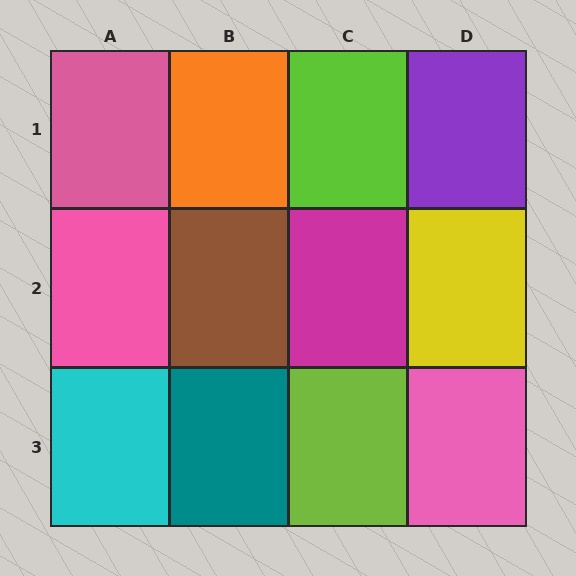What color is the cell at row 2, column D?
Yellow.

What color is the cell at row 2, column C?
Magenta.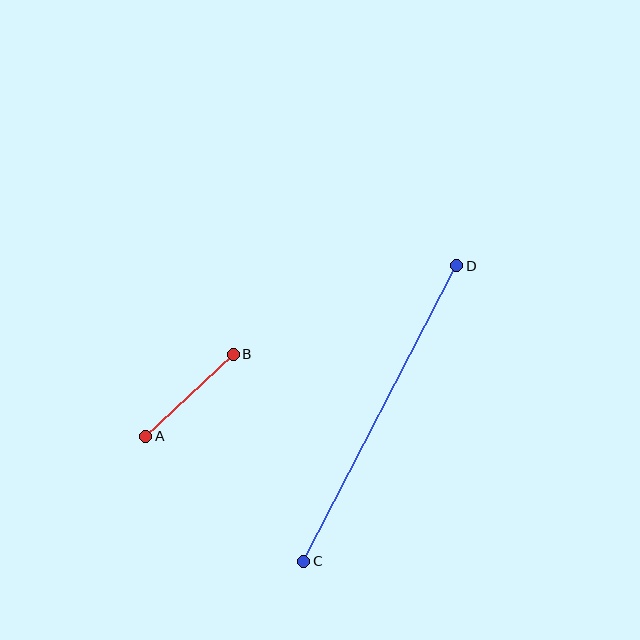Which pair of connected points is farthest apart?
Points C and D are farthest apart.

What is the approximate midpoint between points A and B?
The midpoint is at approximately (189, 395) pixels.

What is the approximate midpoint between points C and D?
The midpoint is at approximately (380, 413) pixels.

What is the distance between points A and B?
The distance is approximately 120 pixels.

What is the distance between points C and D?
The distance is approximately 332 pixels.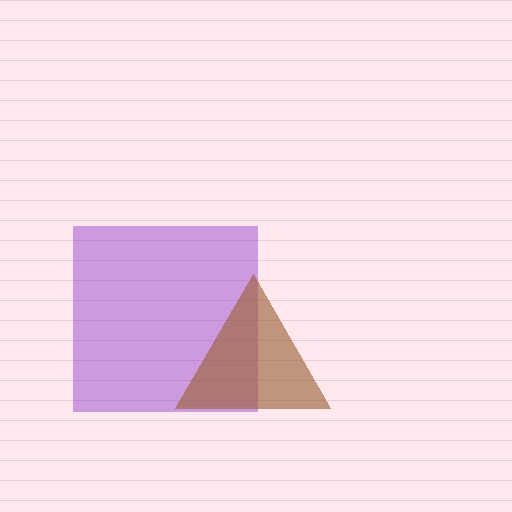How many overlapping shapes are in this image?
There are 2 overlapping shapes in the image.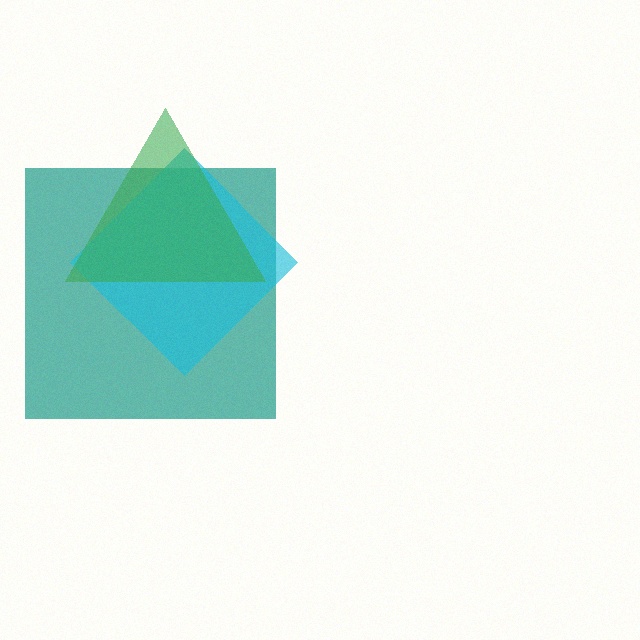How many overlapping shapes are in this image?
There are 3 overlapping shapes in the image.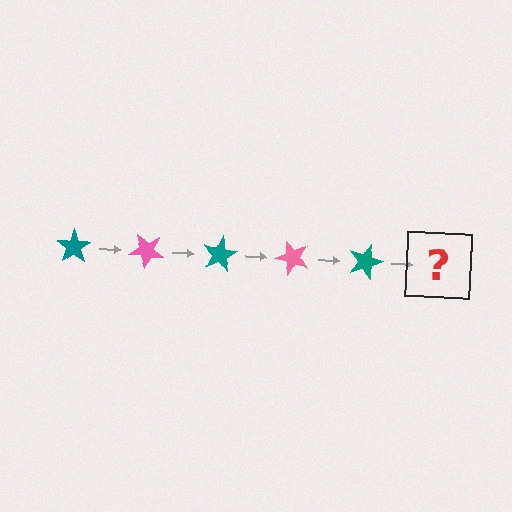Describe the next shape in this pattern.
It should be a pink star, rotated 200 degrees from the start.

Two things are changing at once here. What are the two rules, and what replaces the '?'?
The two rules are that it rotates 40 degrees each step and the color cycles through teal and pink. The '?' should be a pink star, rotated 200 degrees from the start.